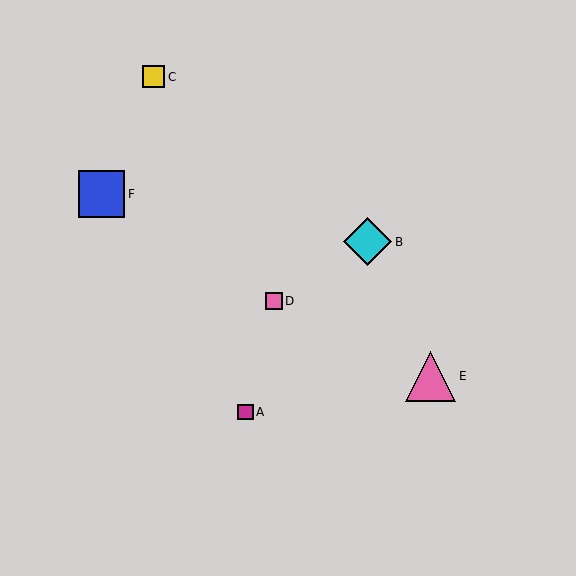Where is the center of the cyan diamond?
The center of the cyan diamond is at (368, 242).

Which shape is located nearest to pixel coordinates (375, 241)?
The cyan diamond (labeled B) at (368, 242) is nearest to that location.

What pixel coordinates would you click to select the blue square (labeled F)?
Click at (102, 194) to select the blue square F.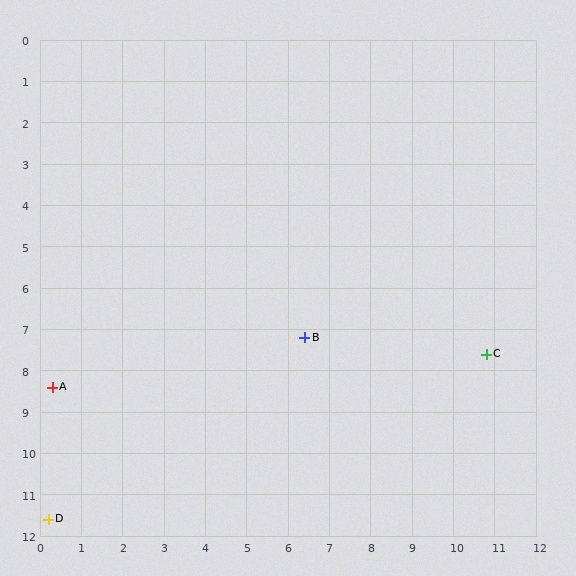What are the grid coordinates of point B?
Point B is at approximately (6.4, 7.2).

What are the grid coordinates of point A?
Point A is at approximately (0.3, 8.4).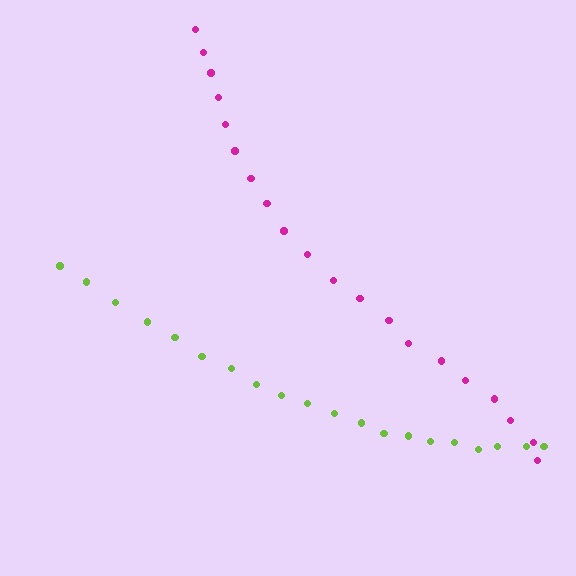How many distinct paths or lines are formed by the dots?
There are 2 distinct paths.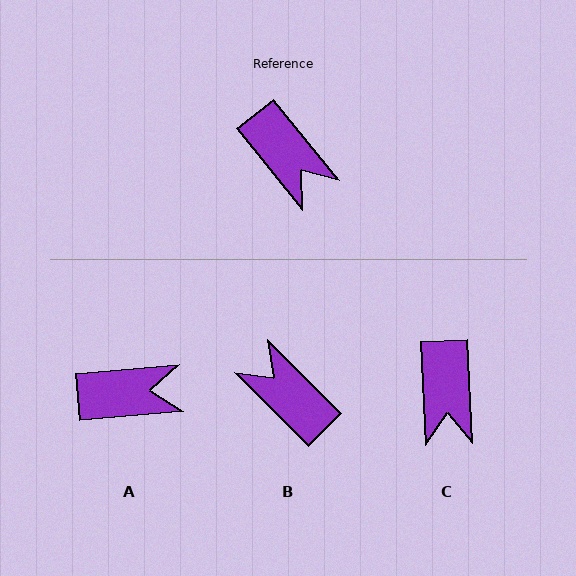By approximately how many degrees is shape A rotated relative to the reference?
Approximately 56 degrees counter-clockwise.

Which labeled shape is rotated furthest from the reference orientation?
B, about 174 degrees away.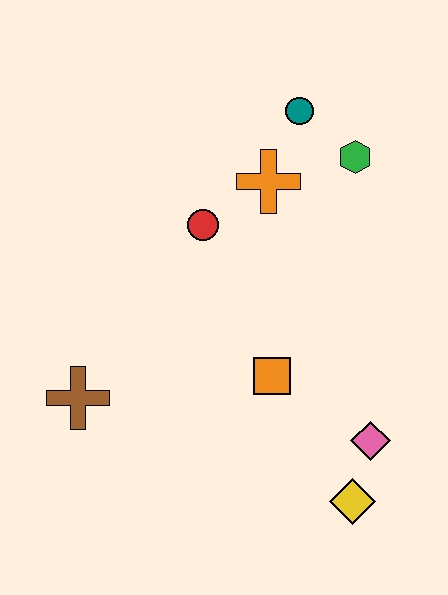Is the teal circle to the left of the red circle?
No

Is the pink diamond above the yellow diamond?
Yes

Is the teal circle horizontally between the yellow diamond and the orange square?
Yes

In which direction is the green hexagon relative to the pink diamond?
The green hexagon is above the pink diamond.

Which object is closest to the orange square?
The pink diamond is closest to the orange square.